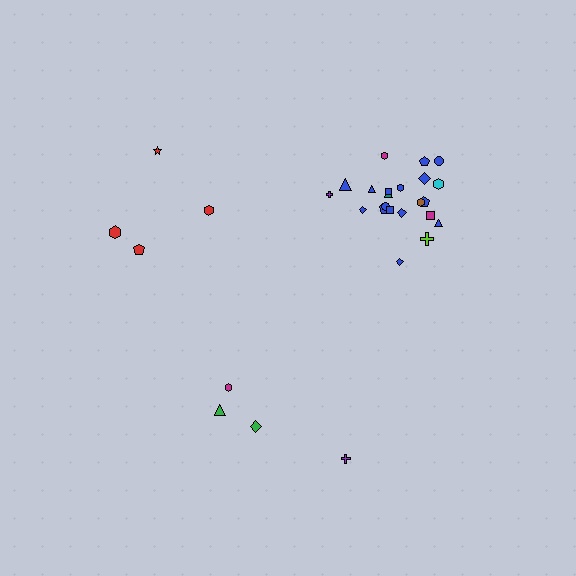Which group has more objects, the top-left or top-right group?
The top-right group.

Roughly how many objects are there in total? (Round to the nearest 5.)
Roughly 30 objects in total.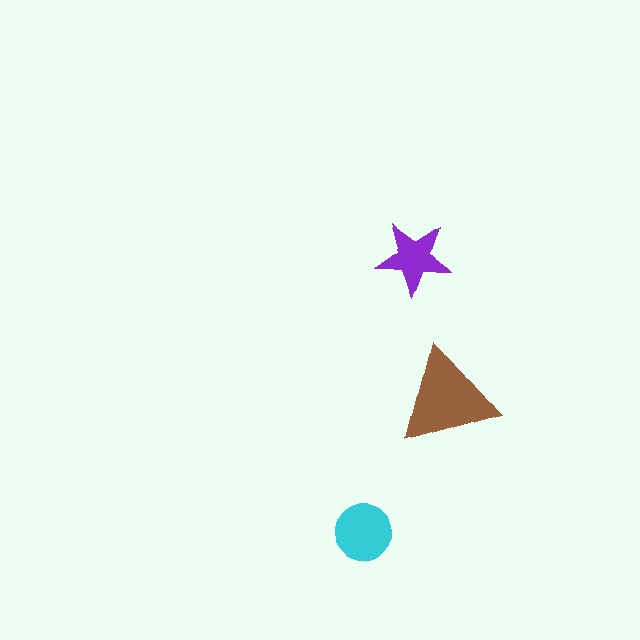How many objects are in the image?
There are 3 objects in the image.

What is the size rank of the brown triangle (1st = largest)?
1st.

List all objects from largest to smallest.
The brown triangle, the cyan circle, the purple star.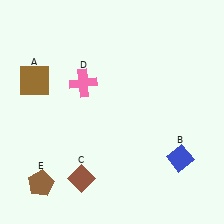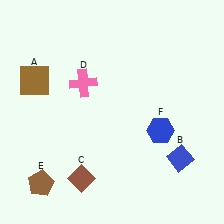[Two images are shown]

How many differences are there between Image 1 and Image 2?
There is 1 difference between the two images.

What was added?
A blue hexagon (F) was added in Image 2.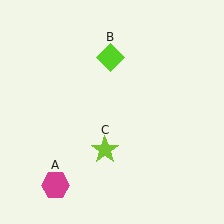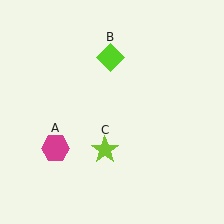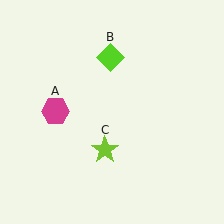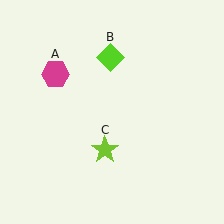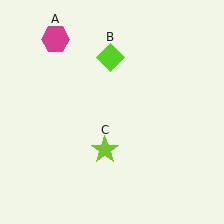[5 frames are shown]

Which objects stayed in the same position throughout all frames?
Lime diamond (object B) and lime star (object C) remained stationary.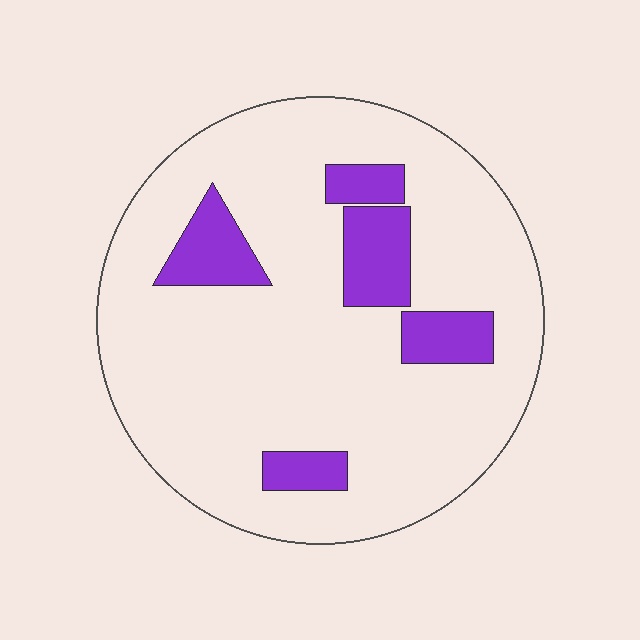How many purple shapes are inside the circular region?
5.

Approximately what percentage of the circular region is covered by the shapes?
Approximately 15%.